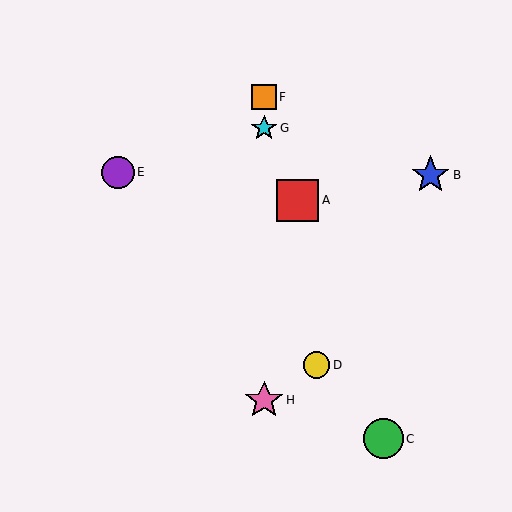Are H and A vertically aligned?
No, H is at x≈264 and A is at x≈297.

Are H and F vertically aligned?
Yes, both are at x≈264.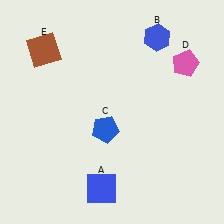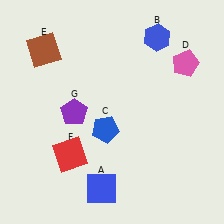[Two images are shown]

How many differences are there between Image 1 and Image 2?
There are 2 differences between the two images.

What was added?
A red square (F), a purple pentagon (G) were added in Image 2.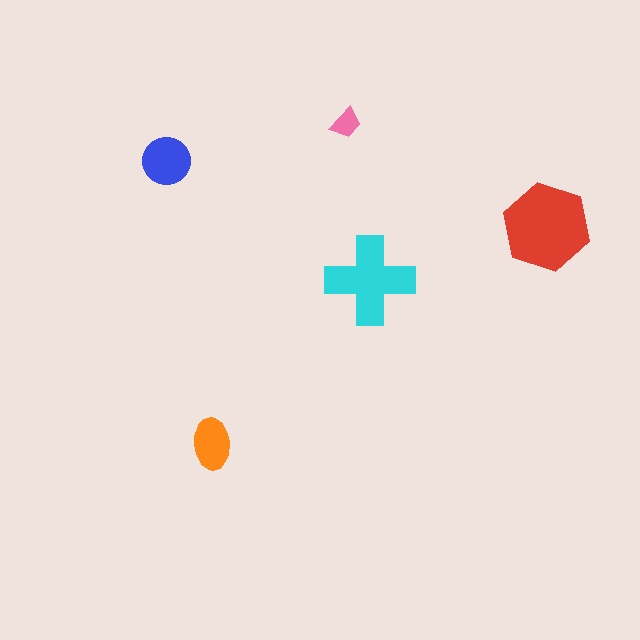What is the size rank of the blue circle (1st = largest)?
3rd.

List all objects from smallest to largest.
The pink trapezoid, the orange ellipse, the blue circle, the cyan cross, the red hexagon.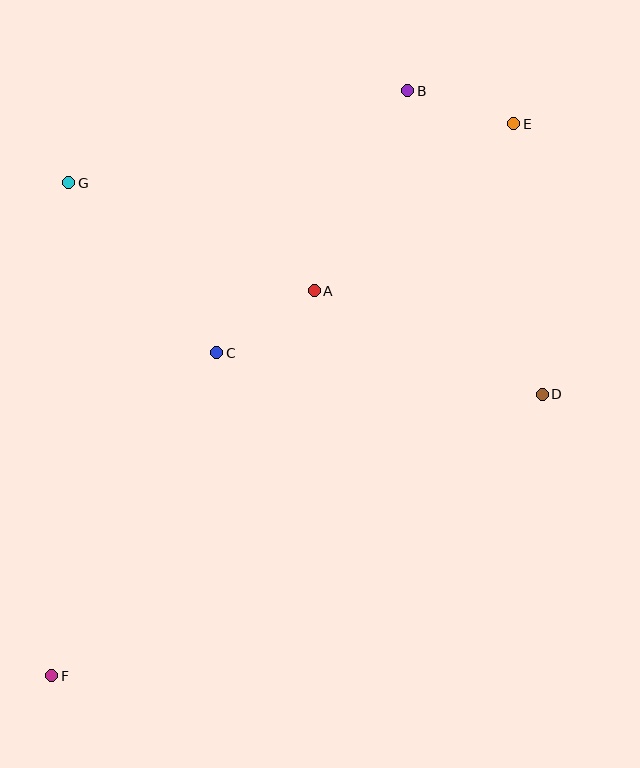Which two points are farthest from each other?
Points E and F are farthest from each other.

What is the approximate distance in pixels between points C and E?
The distance between C and E is approximately 375 pixels.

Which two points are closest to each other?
Points B and E are closest to each other.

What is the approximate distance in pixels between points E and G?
The distance between E and G is approximately 449 pixels.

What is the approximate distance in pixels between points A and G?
The distance between A and G is approximately 268 pixels.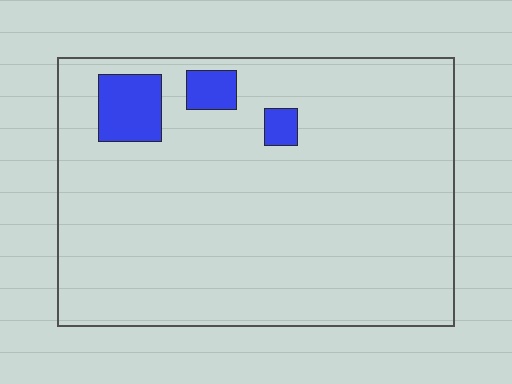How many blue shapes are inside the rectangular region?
3.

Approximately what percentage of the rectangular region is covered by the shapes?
Approximately 5%.